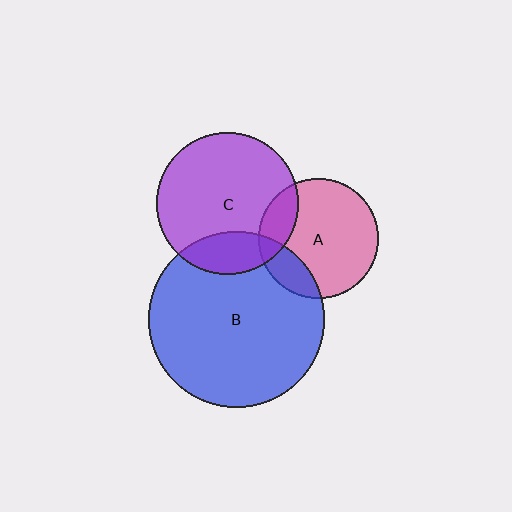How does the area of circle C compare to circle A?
Approximately 1.4 times.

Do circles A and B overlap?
Yes.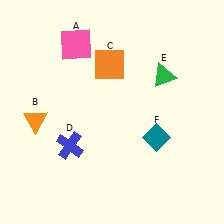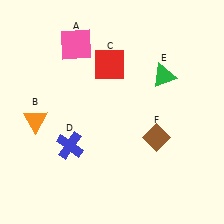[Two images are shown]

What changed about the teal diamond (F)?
In Image 1, F is teal. In Image 2, it changed to brown.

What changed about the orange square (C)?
In Image 1, C is orange. In Image 2, it changed to red.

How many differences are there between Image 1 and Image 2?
There are 2 differences between the two images.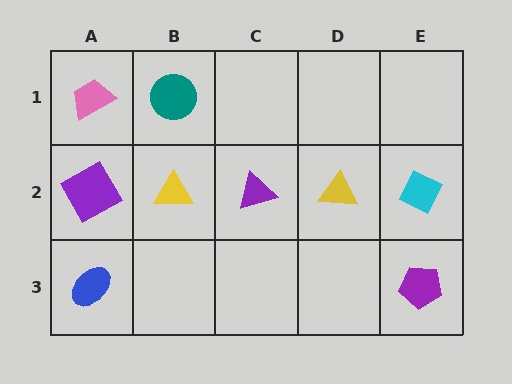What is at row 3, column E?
A purple pentagon.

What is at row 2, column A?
A purple square.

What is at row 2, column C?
A purple triangle.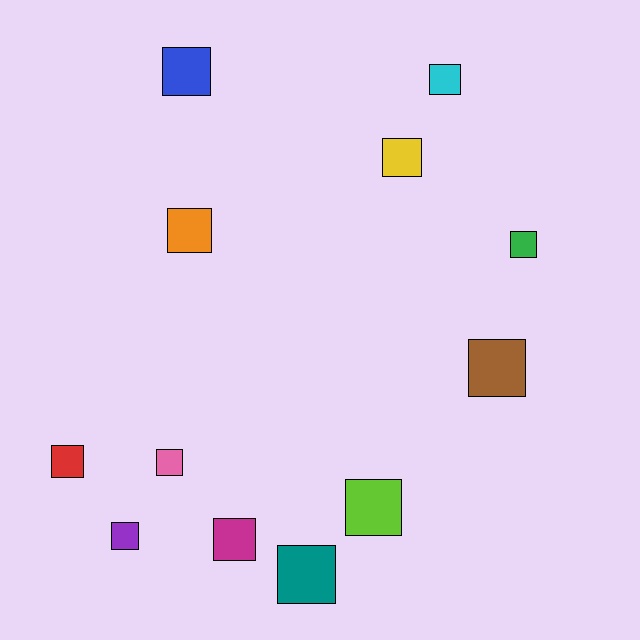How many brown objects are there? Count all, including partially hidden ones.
There is 1 brown object.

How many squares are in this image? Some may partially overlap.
There are 12 squares.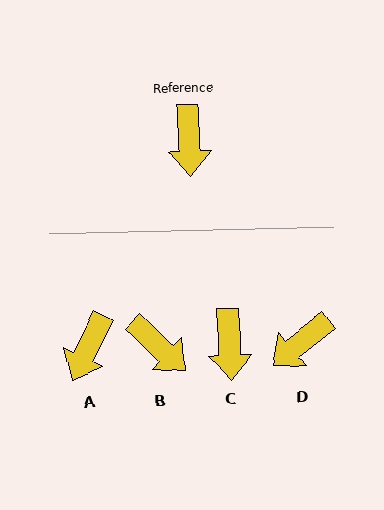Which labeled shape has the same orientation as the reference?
C.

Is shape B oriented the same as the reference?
No, it is off by about 44 degrees.